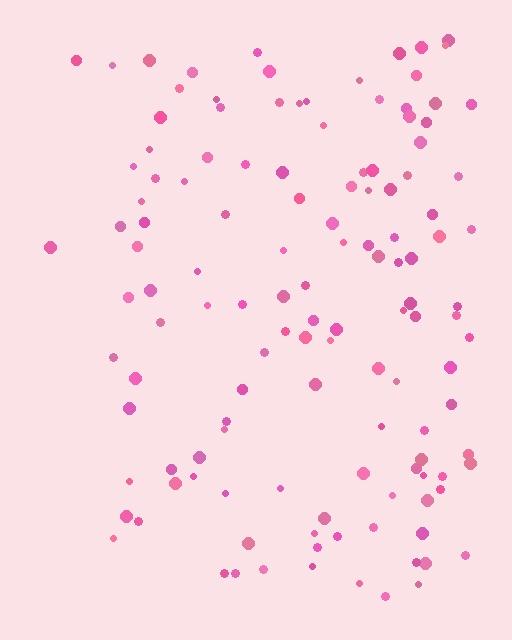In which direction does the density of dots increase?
From left to right, with the right side densest.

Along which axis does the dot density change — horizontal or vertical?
Horizontal.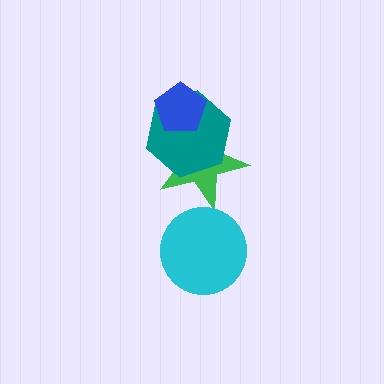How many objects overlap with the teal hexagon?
2 objects overlap with the teal hexagon.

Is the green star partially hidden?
Yes, it is partially covered by another shape.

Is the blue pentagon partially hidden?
No, no other shape covers it.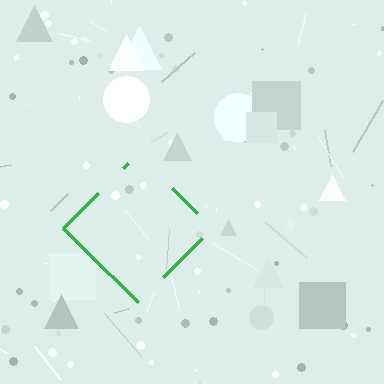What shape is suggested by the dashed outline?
The dashed outline suggests a diamond.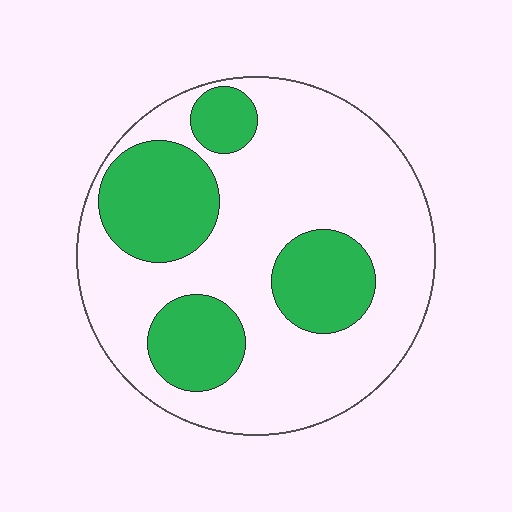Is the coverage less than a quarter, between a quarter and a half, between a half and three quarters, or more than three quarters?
Between a quarter and a half.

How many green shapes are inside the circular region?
4.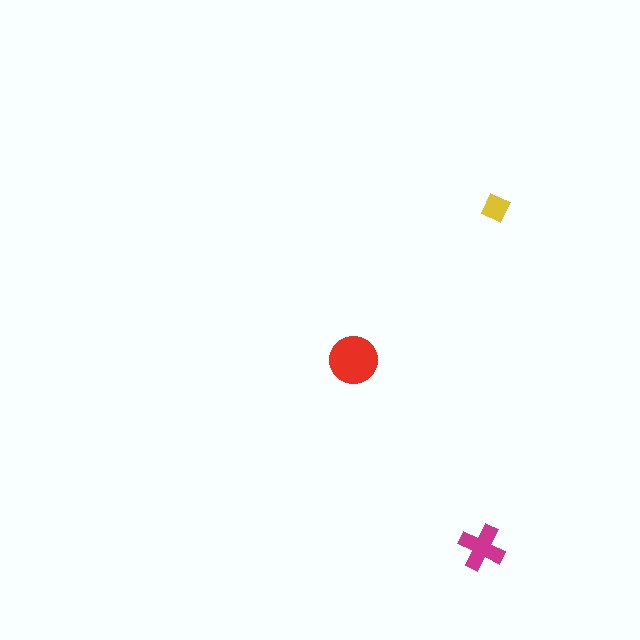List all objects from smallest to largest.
The yellow diamond, the magenta cross, the red circle.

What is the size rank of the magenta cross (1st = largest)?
2nd.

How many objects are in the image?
There are 3 objects in the image.